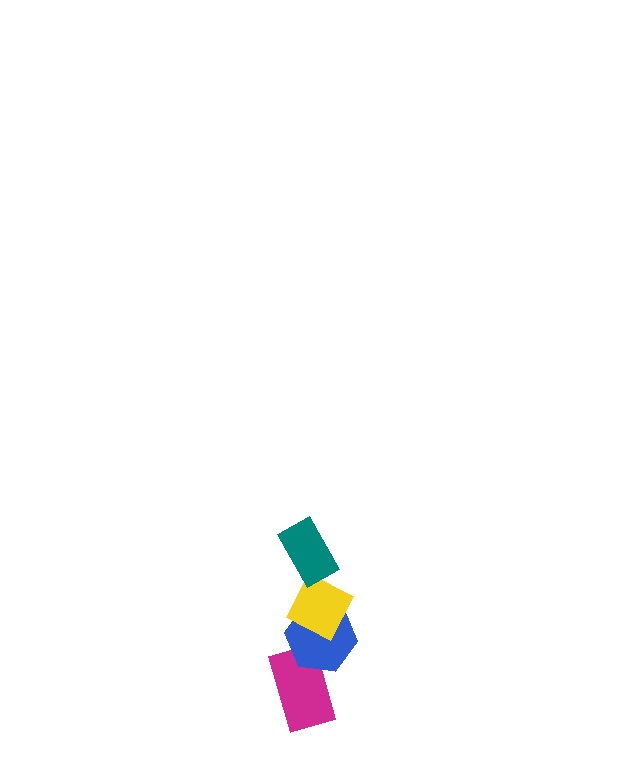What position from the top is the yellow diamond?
The yellow diamond is 2nd from the top.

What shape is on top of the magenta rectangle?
The blue hexagon is on top of the magenta rectangle.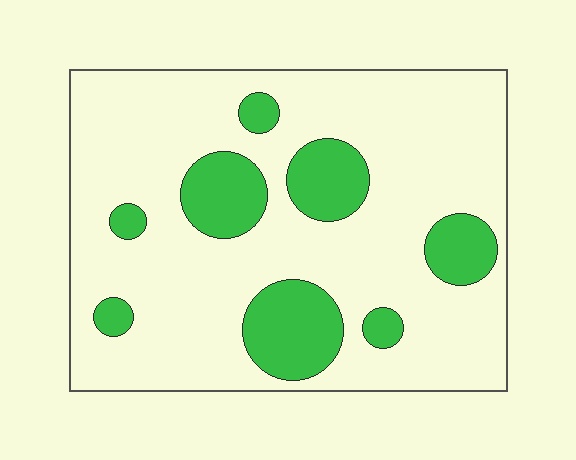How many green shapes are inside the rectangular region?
8.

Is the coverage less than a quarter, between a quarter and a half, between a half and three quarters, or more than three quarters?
Less than a quarter.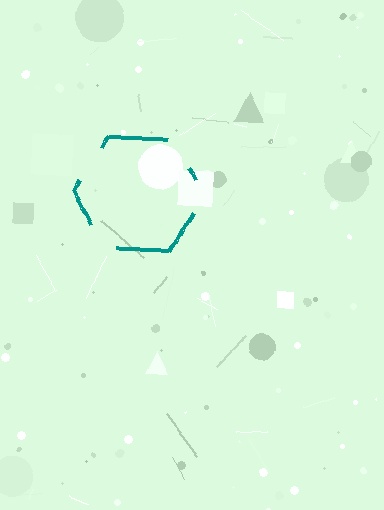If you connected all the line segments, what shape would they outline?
They would outline a hexagon.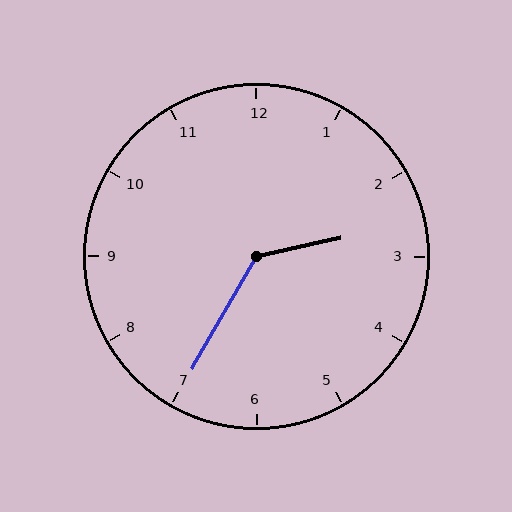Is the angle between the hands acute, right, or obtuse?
It is obtuse.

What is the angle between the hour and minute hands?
Approximately 132 degrees.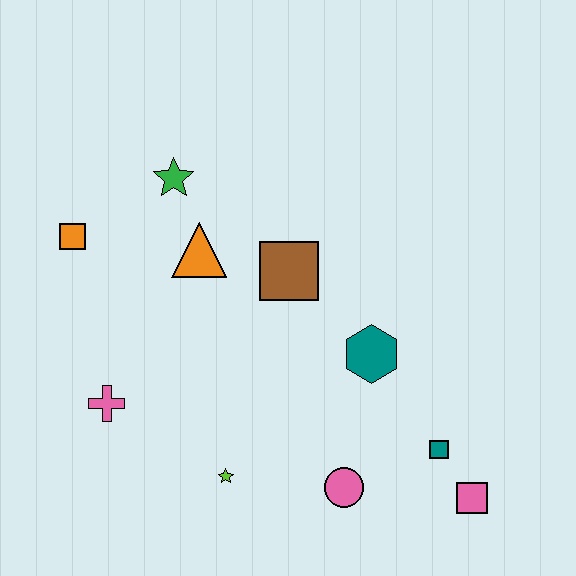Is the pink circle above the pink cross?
No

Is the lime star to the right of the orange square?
Yes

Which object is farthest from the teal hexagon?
The orange square is farthest from the teal hexagon.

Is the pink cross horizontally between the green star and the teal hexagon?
No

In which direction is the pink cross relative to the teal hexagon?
The pink cross is to the left of the teal hexagon.